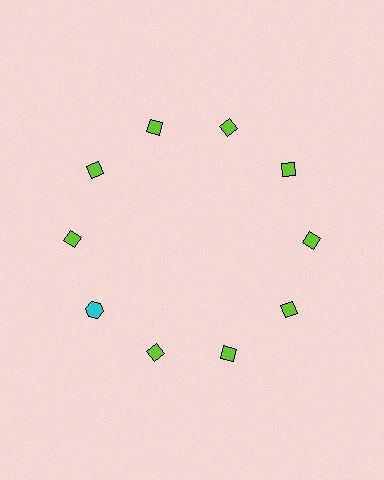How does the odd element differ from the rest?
It differs in both color (cyan instead of lime) and shape (hexagon instead of diamond).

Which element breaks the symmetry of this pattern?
The cyan hexagon at roughly the 8 o'clock position breaks the symmetry. All other shapes are lime diamonds.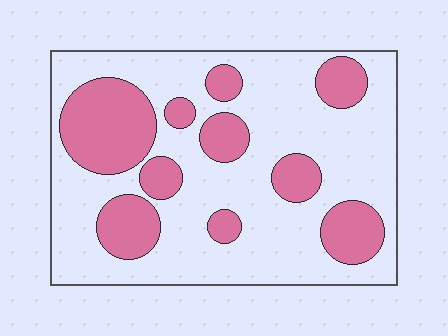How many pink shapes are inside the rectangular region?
10.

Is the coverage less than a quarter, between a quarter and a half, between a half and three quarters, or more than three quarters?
Between a quarter and a half.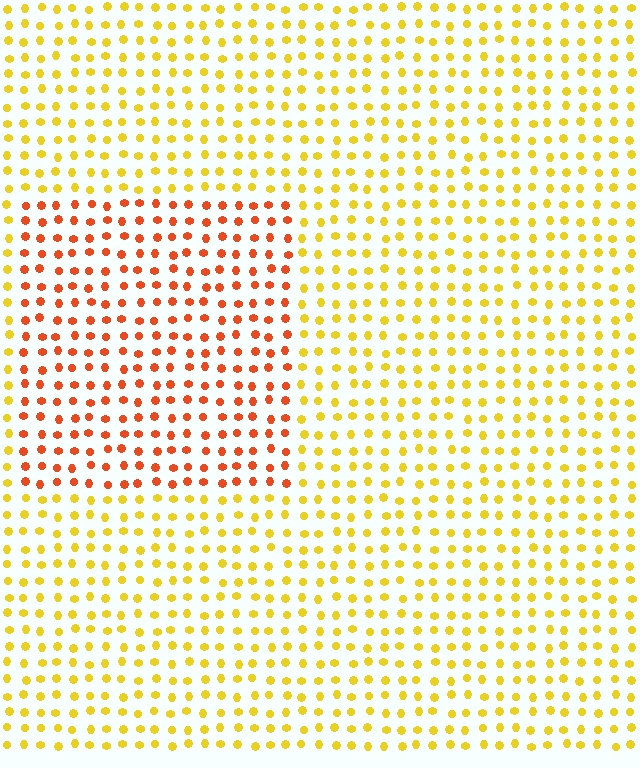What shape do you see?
I see a rectangle.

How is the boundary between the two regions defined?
The boundary is defined purely by a slight shift in hue (about 40 degrees). Spacing, size, and orientation are identical on both sides.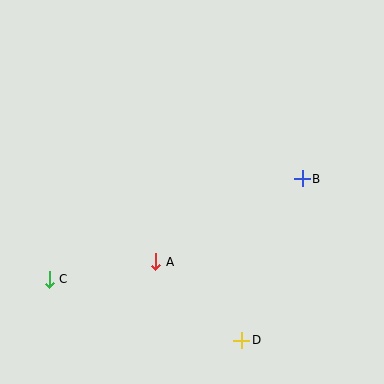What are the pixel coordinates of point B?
Point B is at (302, 179).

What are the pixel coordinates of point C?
Point C is at (49, 279).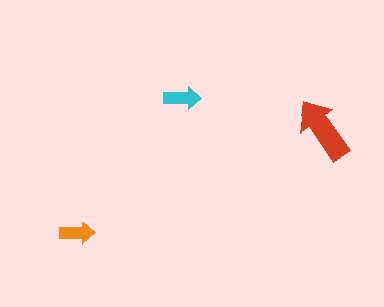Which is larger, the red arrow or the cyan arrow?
The red one.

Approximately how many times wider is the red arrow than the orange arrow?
About 2 times wider.